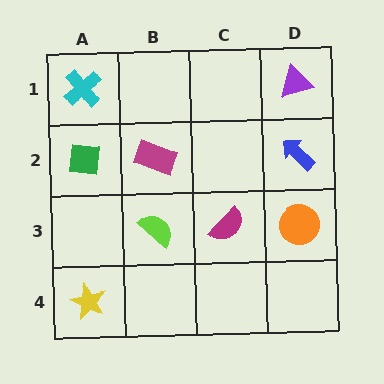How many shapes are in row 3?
3 shapes.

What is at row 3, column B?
A lime semicircle.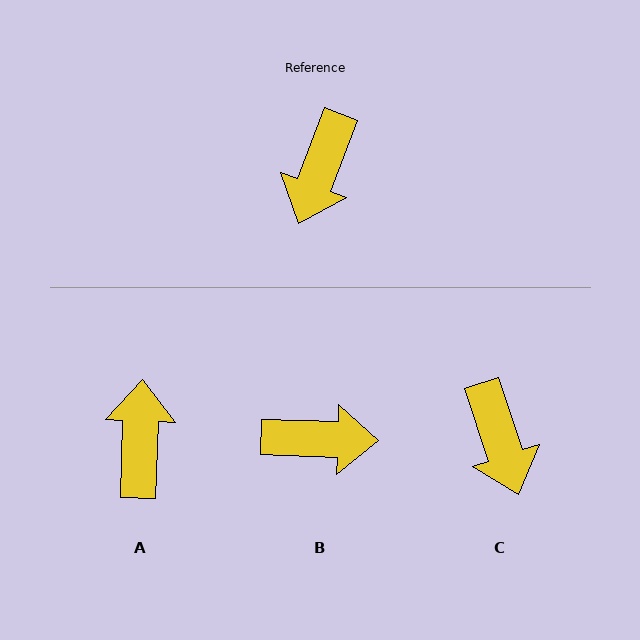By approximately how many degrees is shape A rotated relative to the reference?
Approximately 161 degrees clockwise.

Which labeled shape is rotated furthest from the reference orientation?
A, about 161 degrees away.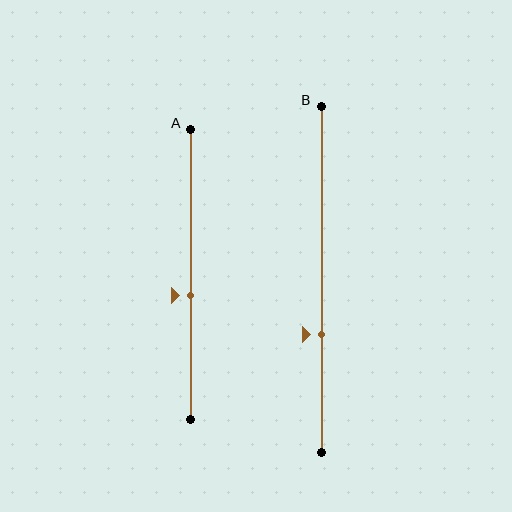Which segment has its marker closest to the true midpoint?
Segment A has its marker closest to the true midpoint.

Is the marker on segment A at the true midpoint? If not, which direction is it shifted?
No, the marker on segment A is shifted downward by about 7% of the segment length.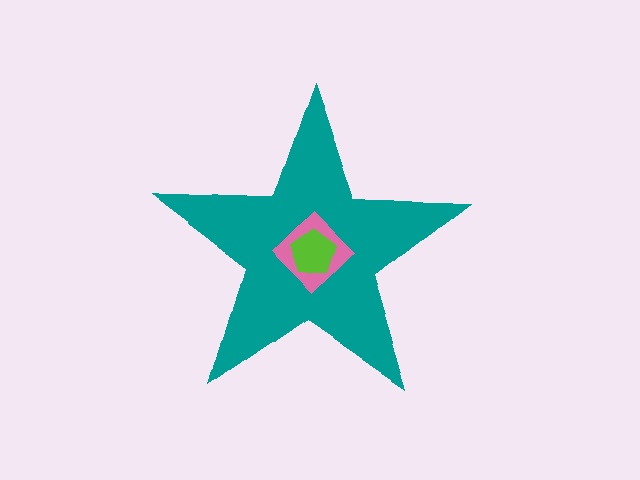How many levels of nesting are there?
3.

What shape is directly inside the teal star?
The pink diamond.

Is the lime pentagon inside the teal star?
Yes.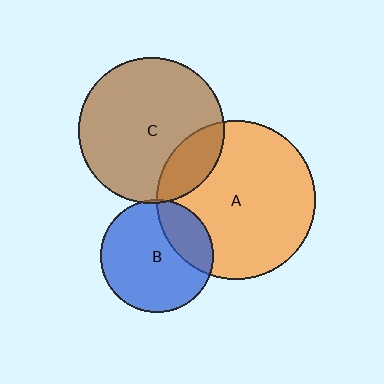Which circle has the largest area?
Circle A (orange).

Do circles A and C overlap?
Yes.